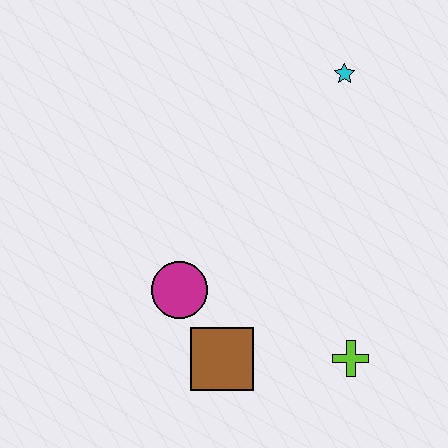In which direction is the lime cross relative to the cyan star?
The lime cross is below the cyan star.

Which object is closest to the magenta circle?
The brown square is closest to the magenta circle.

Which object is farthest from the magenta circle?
The cyan star is farthest from the magenta circle.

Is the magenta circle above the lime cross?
Yes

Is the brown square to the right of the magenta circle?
Yes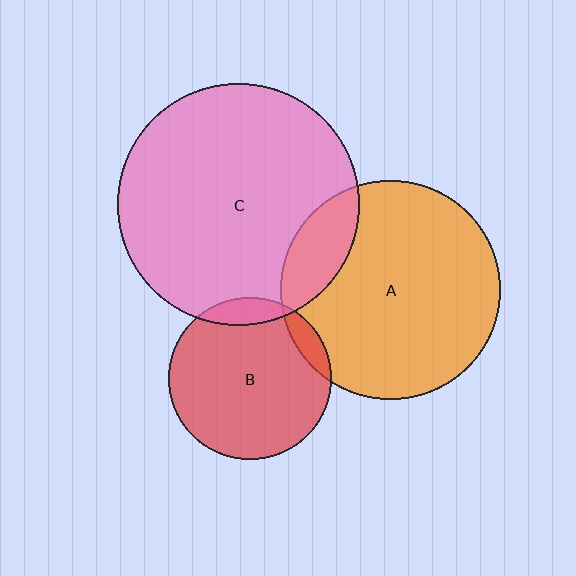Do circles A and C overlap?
Yes.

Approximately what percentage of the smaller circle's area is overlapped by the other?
Approximately 15%.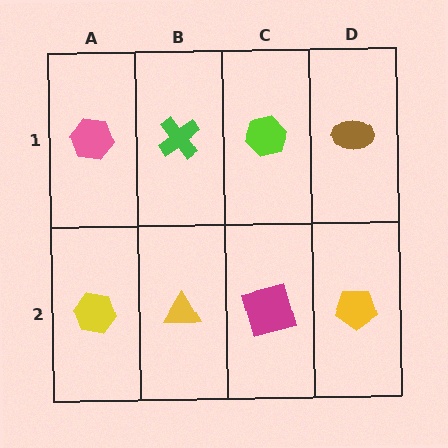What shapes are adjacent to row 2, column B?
A green cross (row 1, column B), a yellow hexagon (row 2, column A), a magenta square (row 2, column C).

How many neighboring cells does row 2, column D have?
2.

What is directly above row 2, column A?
A pink hexagon.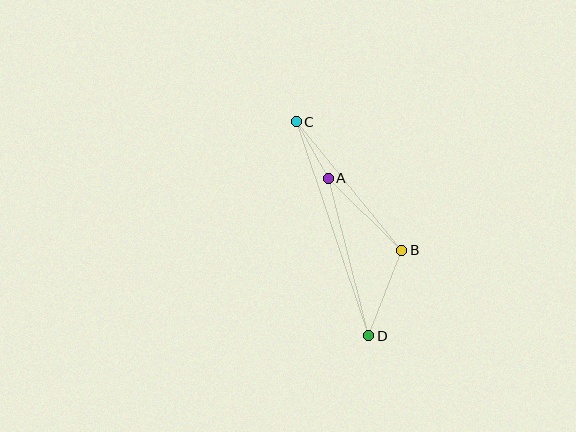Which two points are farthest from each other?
Points C and D are farthest from each other.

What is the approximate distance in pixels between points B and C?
The distance between B and C is approximately 166 pixels.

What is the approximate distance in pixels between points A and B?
The distance between A and B is approximately 103 pixels.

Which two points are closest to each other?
Points A and C are closest to each other.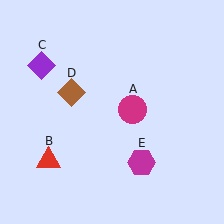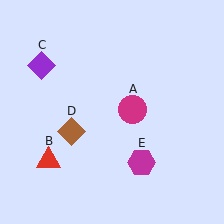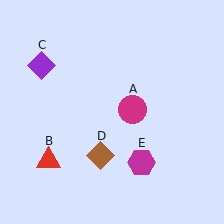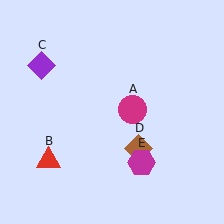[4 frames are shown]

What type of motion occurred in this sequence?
The brown diamond (object D) rotated counterclockwise around the center of the scene.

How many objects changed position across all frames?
1 object changed position: brown diamond (object D).